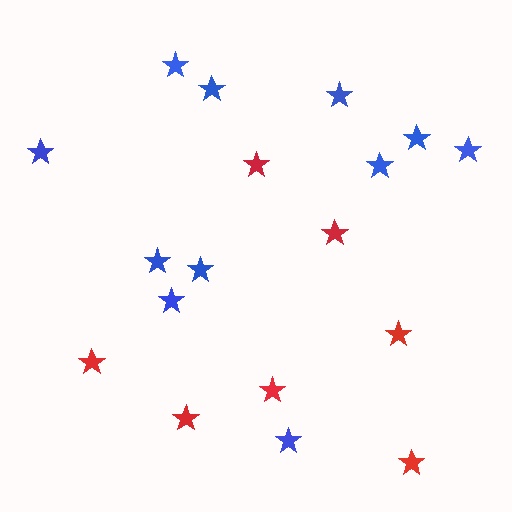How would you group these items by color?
There are 2 groups: one group of red stars (7) and one group of blue stars (11).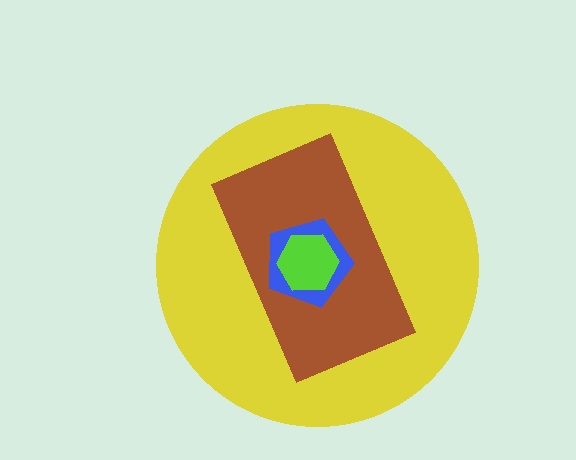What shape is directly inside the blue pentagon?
The lime hexagon.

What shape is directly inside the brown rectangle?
The blue pentagon.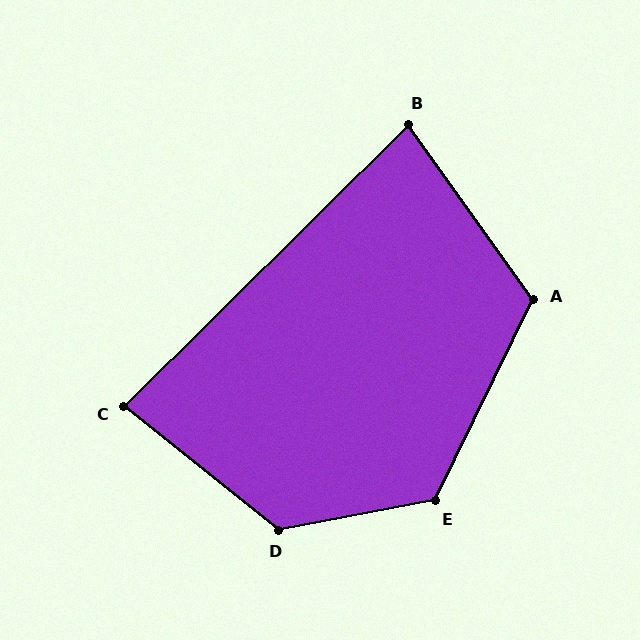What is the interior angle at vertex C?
Approximately 83 degrees (acute).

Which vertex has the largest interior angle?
D, at approximately 131 degrees.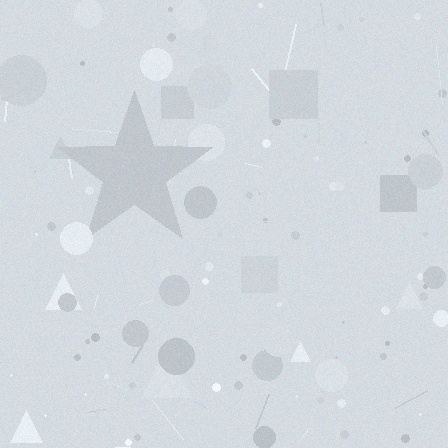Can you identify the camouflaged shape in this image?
The camouflaged shape is a star.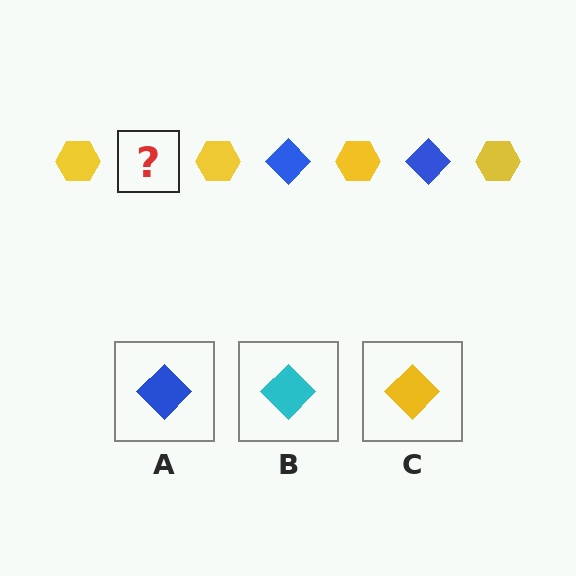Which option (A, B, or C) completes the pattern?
A.